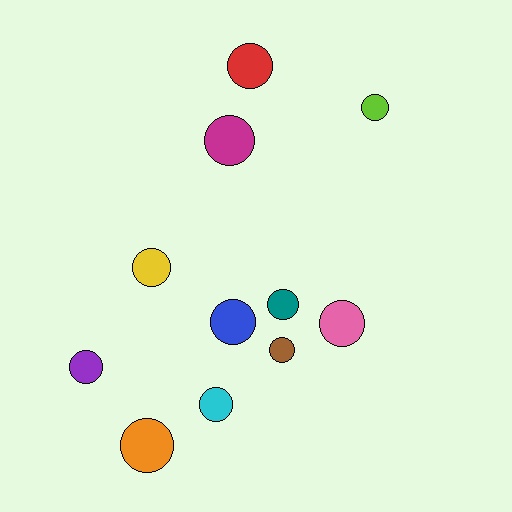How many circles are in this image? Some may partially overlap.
There are 11 circles.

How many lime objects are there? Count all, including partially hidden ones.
There is 1 lime object.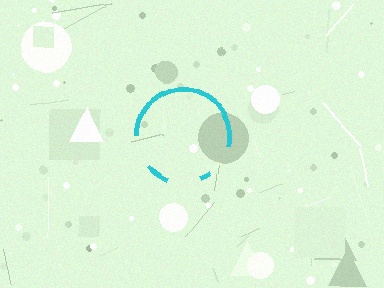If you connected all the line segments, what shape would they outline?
They would outline a circle.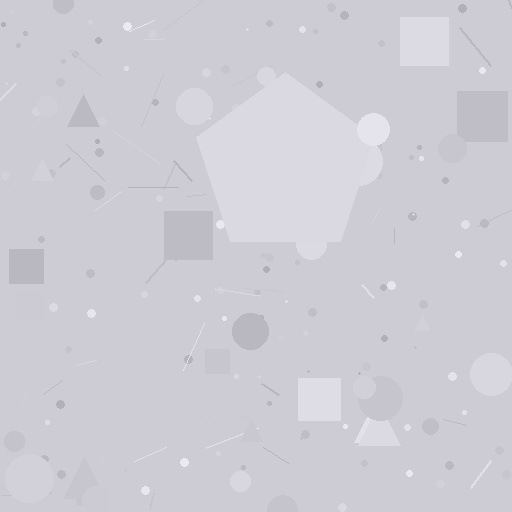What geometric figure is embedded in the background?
A pentagon is embedded in the background.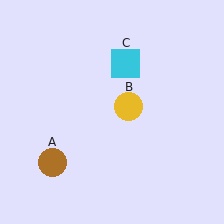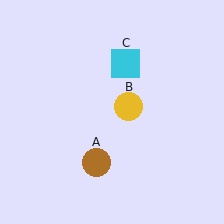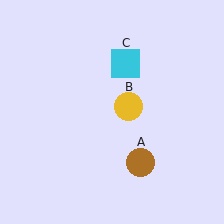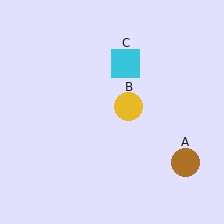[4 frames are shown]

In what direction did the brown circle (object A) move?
The brown circle (object A) moved right.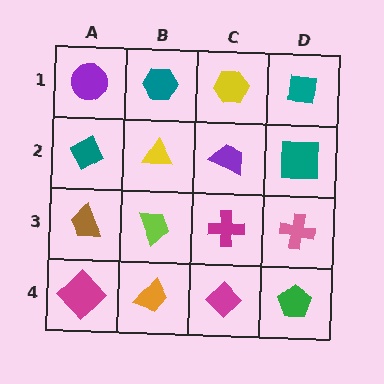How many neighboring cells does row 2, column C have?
4.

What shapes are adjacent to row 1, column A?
A teal diamond (row 2, column A), a teal hexagon (row 1, column B).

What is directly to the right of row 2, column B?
A purple trapezoid.